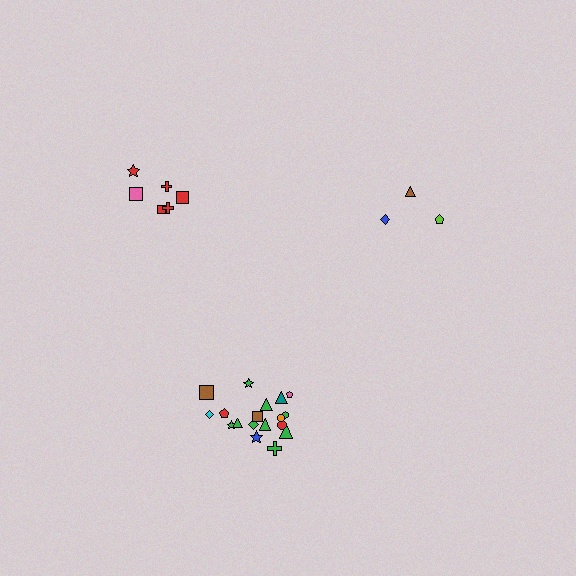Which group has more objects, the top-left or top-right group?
The top-left group.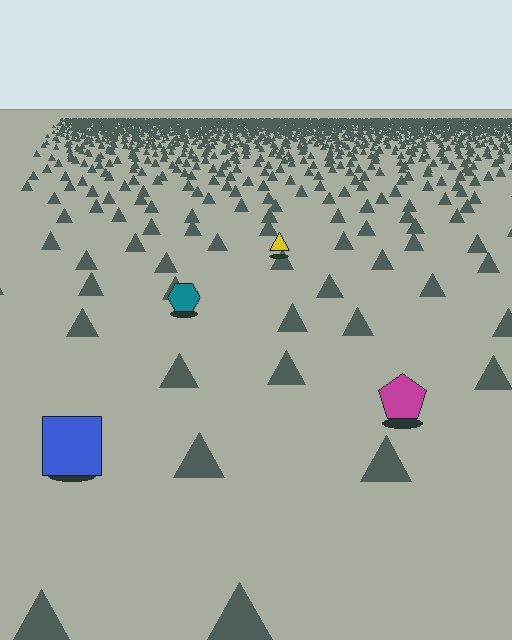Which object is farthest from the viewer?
The yellow triangle is farthest from the viewer. It appears smaller and the ground texture around it is denser.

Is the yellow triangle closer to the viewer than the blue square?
No. The blue square is closer — you can tell from the texture gradient: the ground texture is coarser near it.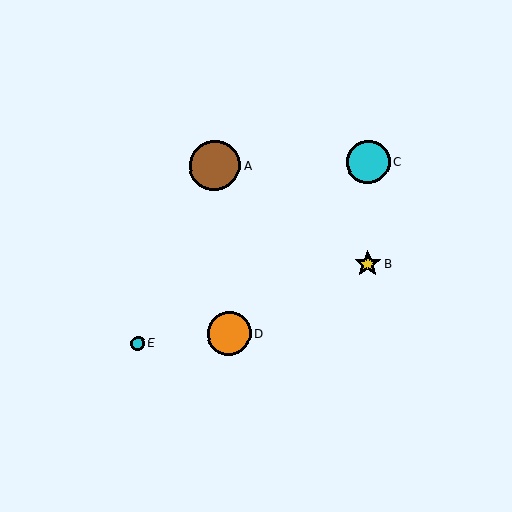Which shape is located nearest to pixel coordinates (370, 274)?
The yellow star (labeled B) at (368, 264) is nearest to that location.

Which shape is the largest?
The brown circle (labeled A) is the largest.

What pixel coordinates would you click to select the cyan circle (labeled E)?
Click at (138, 343) to select the cyan circle E.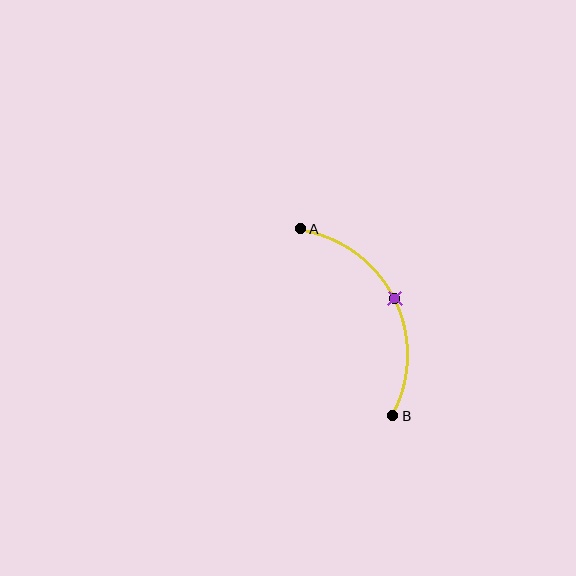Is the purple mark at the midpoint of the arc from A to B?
Yes. The purple mark lies on the arc at equal arc-length from both A and B — it is the arc midpoint.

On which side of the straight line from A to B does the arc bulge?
The arc bulges to the right of the straight line connecting A and B.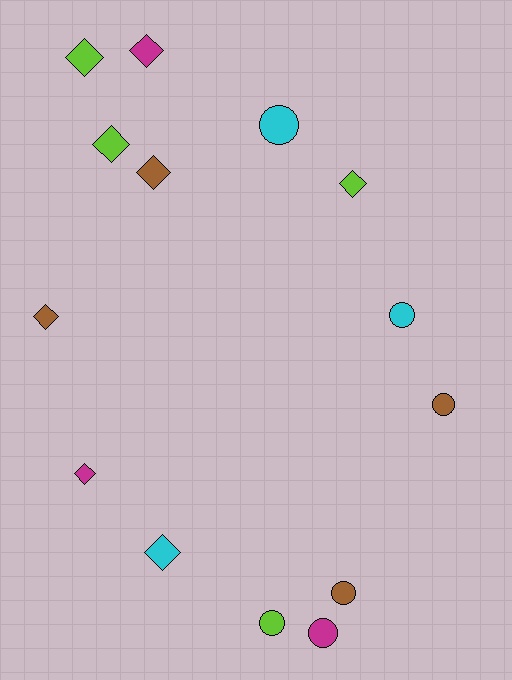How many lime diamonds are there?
There are 3 lime diamonds.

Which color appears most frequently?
Brown, with 4 objects.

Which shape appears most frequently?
Diamond, with 8 objects.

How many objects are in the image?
There are 14 objects.